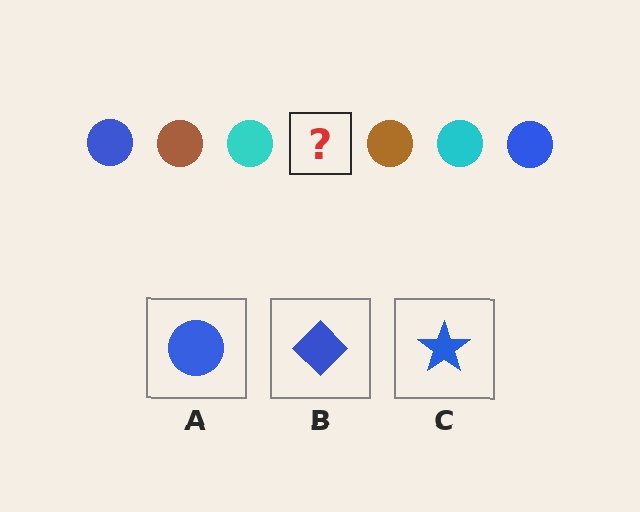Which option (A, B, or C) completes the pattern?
A.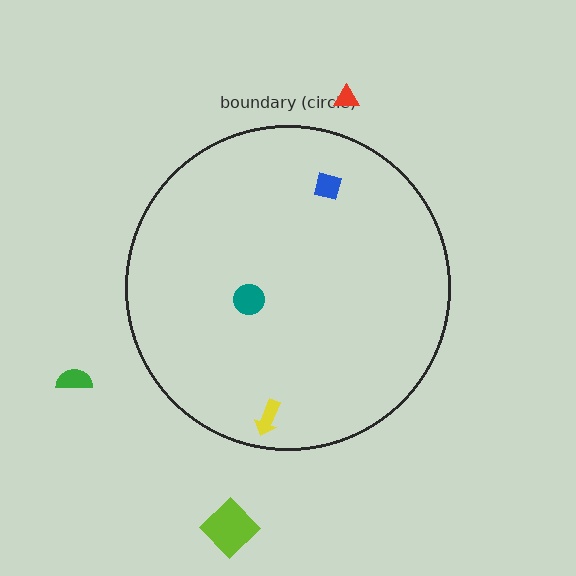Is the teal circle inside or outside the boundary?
Inside.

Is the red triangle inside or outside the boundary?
Outside.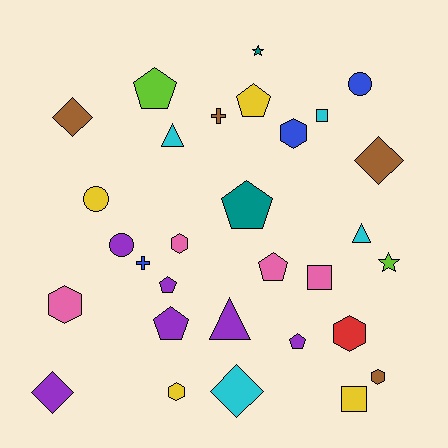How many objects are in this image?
There are 30 objects.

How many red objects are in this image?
There is 1 red object.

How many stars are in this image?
There are 2 stars.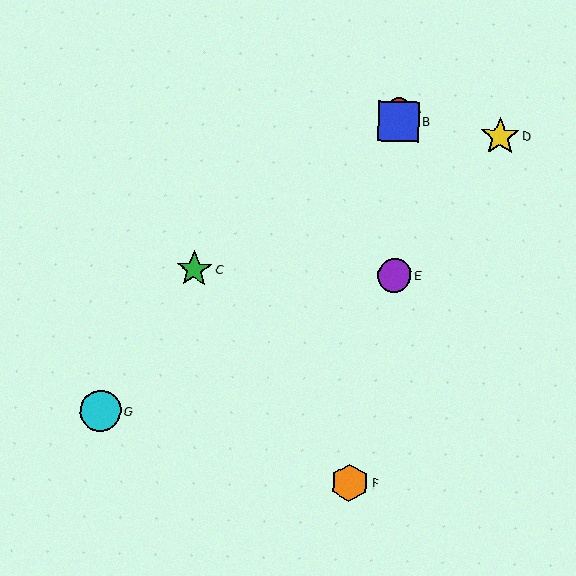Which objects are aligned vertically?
Objects A, B, E are aligned vertically.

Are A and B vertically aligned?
Yes, both are at x≈399.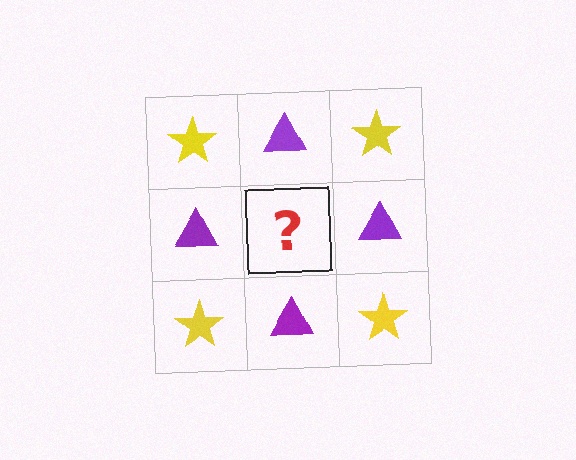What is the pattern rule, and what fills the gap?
The rule is that it alternates yellow star and purple triangle in a checkerboard pattern. The gap should be filled with a yellow star.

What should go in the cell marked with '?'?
The missing cell should contain a yellow star.